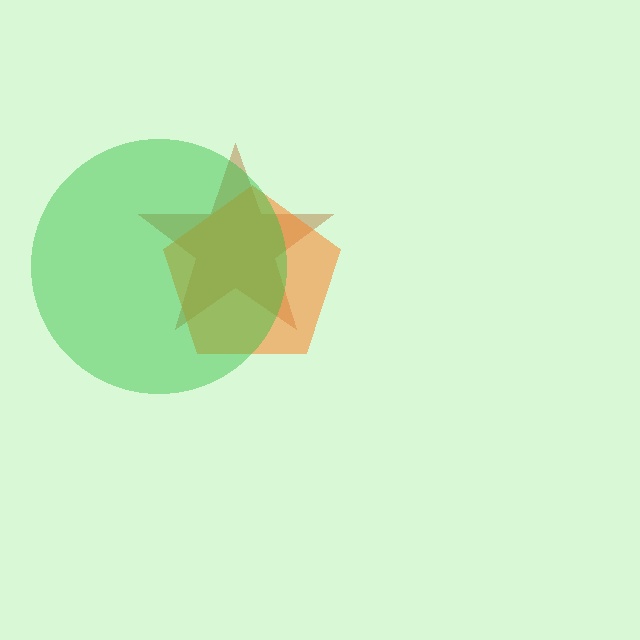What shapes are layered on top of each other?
The layered shapes are: a brown star, an orange pentagon, a green circle.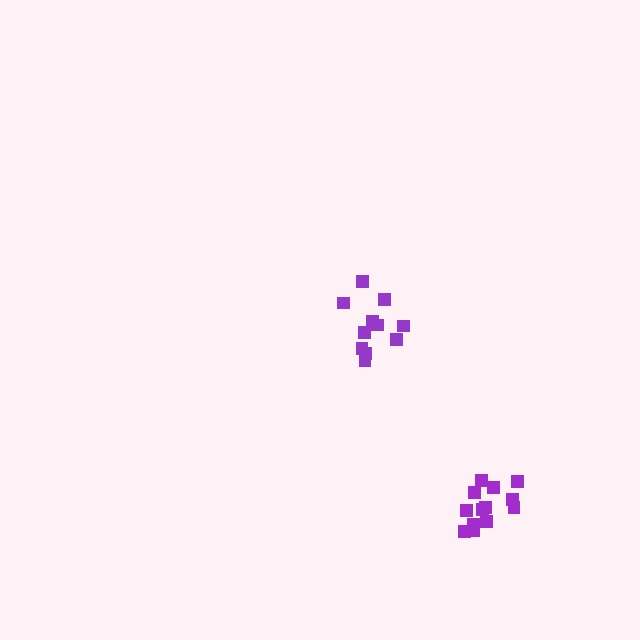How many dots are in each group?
Group 1: 13 dots, Group 2: 11 dots (24 total).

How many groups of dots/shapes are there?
There are 2 groups.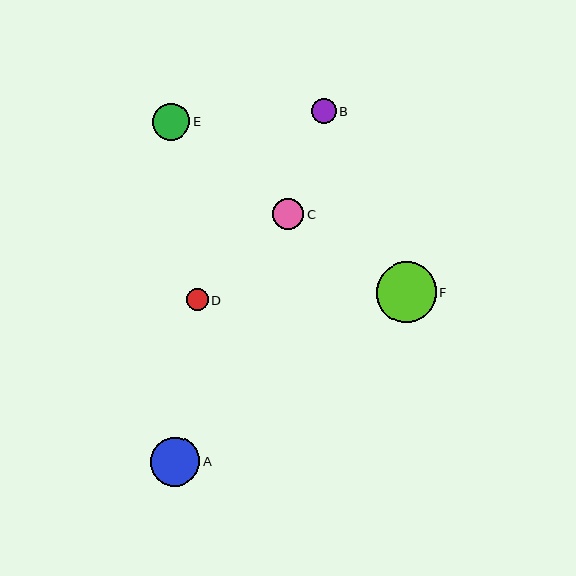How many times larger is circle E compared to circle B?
Circle E is approximately 1.5 times the size of circle B.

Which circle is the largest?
Circle F is the largest with a size of approximately 60 pixels.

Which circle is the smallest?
Circle D is the smallest with a size of approximately 22 pixels.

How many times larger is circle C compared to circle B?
Circle C is approximately 1.3 times the size of circle B.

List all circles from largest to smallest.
From largest to smallest: F, A, E, C, B, D.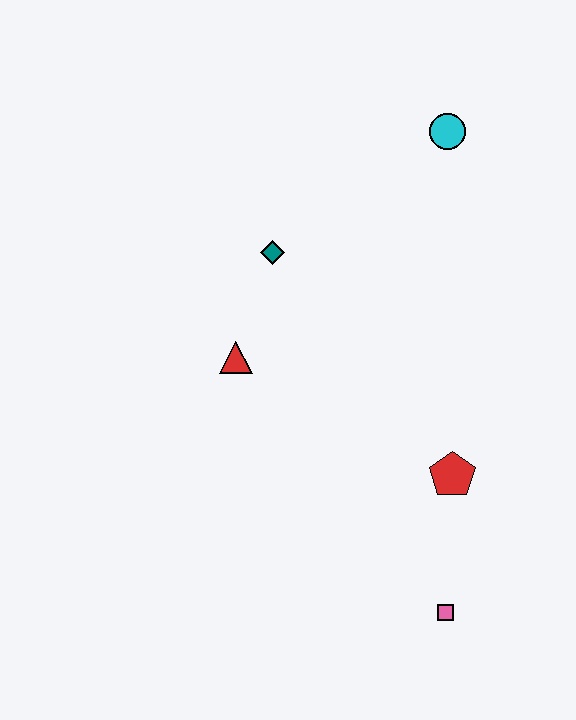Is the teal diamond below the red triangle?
No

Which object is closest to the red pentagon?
The pink square is closest to the red pentagon.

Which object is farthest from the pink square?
The cyan circle is farthest from the pink square.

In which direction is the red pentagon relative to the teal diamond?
The red pentagon is below the teal diamond.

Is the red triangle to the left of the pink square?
Yes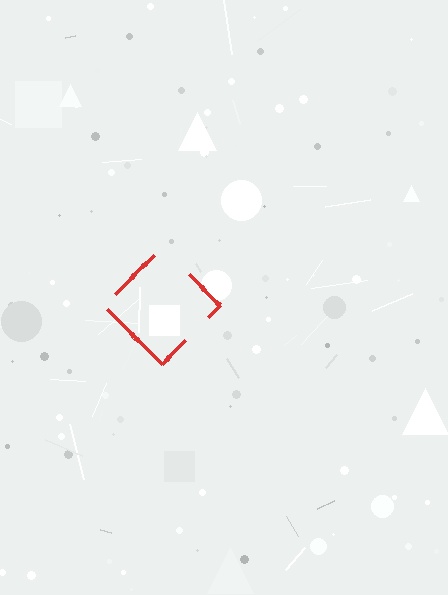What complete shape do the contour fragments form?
The contour fragments form a diamond.